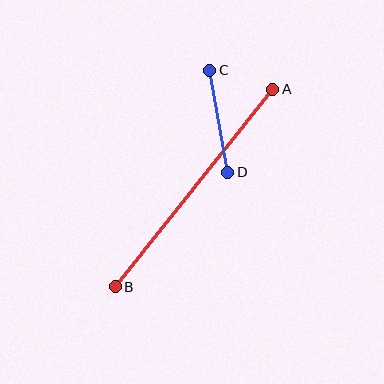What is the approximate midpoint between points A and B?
The midpoint is at approximately (194, 188) pixels.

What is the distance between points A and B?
The distance is approximately 253 pixels.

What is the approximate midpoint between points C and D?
The midpoint is at approximately (219, 121) pixels.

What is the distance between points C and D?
The distance is approximately 104 pixels.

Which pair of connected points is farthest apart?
Points A and B are farthest apart.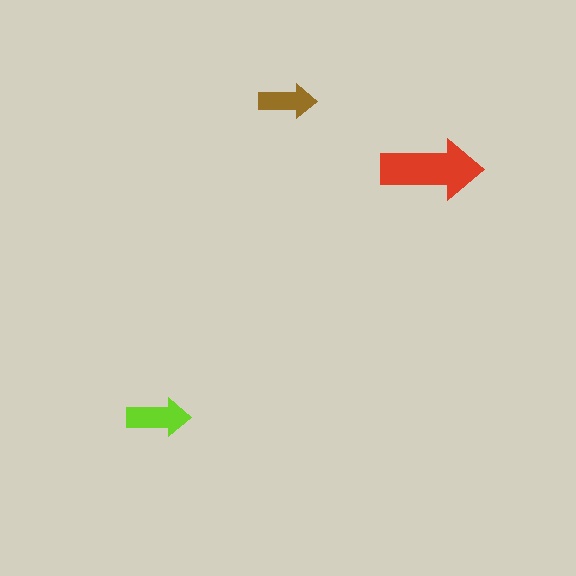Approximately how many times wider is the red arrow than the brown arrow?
About 2 times wider.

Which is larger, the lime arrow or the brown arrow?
The lime one.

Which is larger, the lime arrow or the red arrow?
The red one.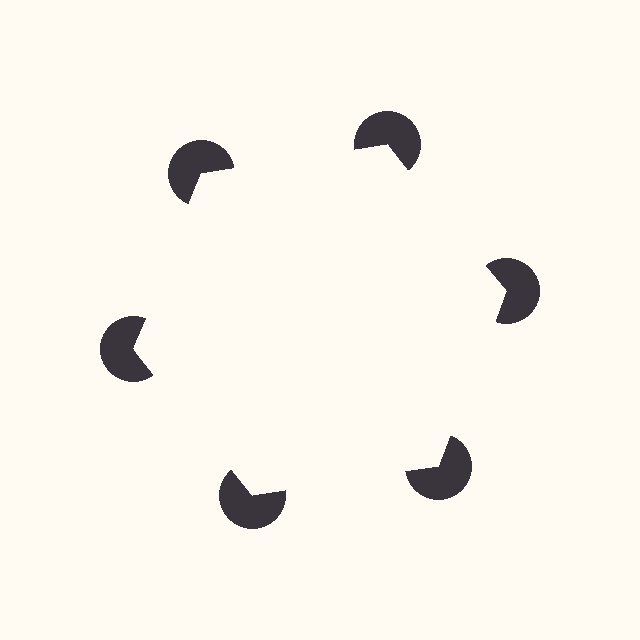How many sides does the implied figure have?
6 sides.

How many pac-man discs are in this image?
There are 6 — one at each vertex of the illusory hexagon.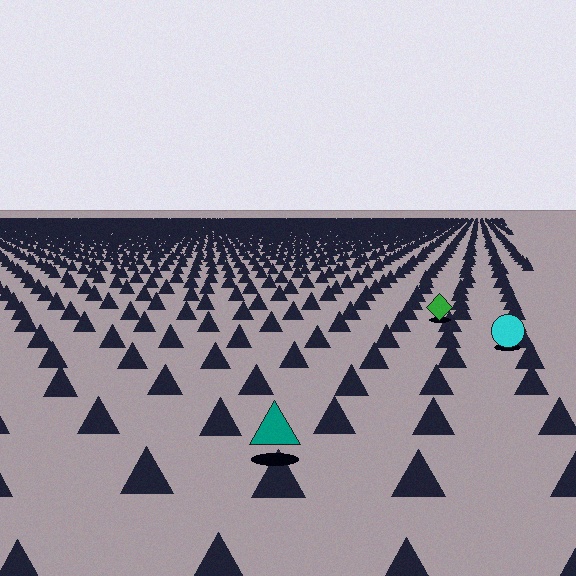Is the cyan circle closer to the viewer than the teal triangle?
No. The teal triangle is closer — you can tell from the texture gradient: the ground texture is coarser near it.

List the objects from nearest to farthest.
From nearest to farthest: the teal triangle, the cyan circle, the green diamond.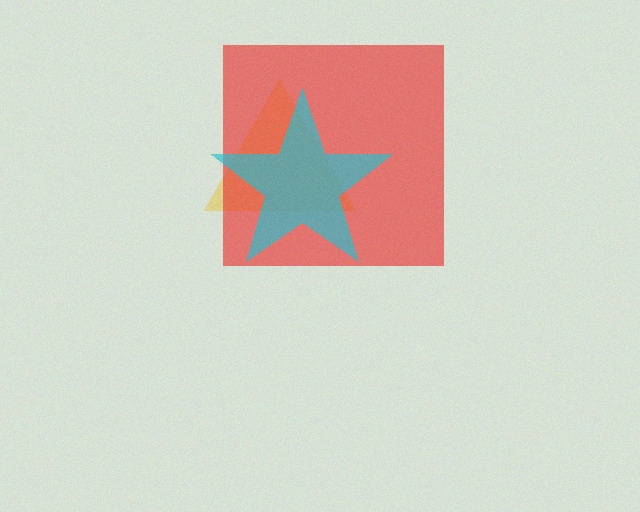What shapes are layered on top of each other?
The layered shapes are: a yellow triangle, a red square, a cyan star.